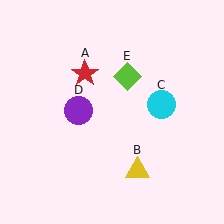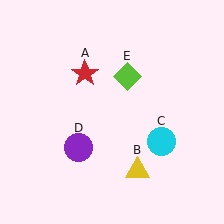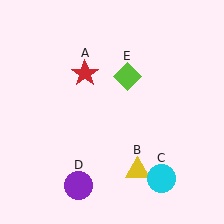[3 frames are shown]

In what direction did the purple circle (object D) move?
The purple circle (object D) moved down.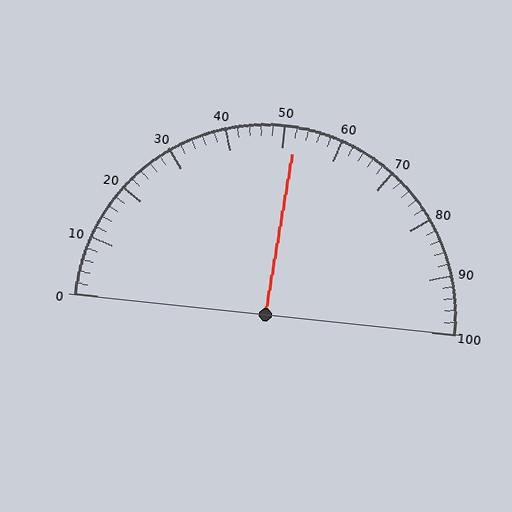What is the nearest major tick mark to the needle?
The nearest major tick mark is 50.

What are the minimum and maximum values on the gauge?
The gauge ranges from 0 to 100.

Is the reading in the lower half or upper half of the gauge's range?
The reading is in the upper half of the range (0 to 100).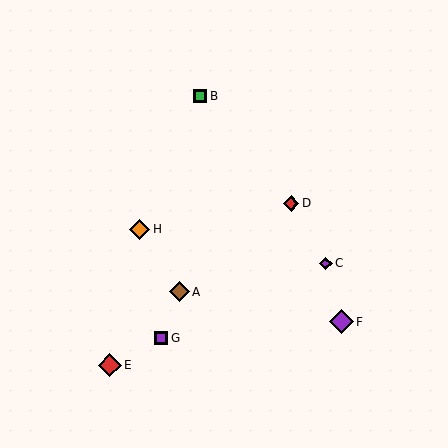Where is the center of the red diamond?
The center of the red diamond is at (110, 365).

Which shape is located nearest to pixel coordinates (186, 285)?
The brown diamond (labeled A) at (179, 292) is nearest to that location.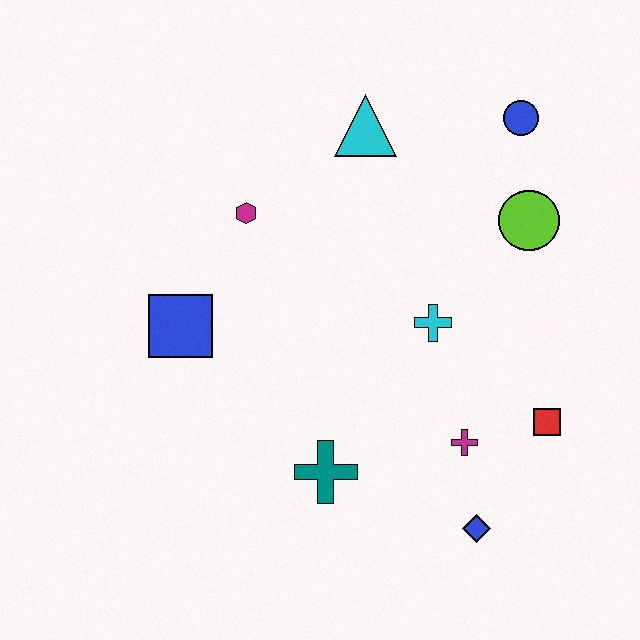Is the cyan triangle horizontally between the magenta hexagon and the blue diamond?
Yes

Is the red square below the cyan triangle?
Yes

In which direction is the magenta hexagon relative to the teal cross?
The magenta hexagon is above the teal cross.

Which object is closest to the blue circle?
The lime circle is closest to the blue circle.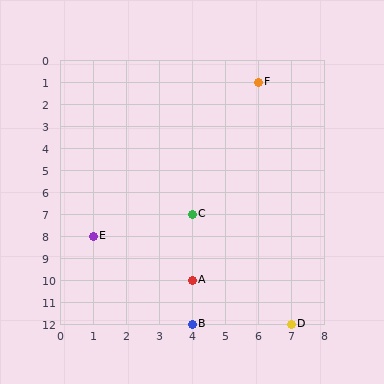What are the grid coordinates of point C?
Point C is at grid coordinates (4, 7).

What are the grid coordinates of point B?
Point B is at grid coordinates (4, 12).